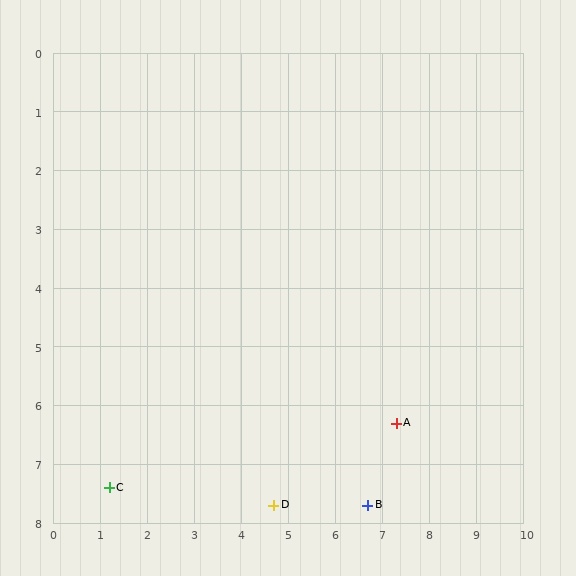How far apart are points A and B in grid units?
Points A and B are about 1.5 grid units apart.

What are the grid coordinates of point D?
Point D is at approximately (4.7, 7.7).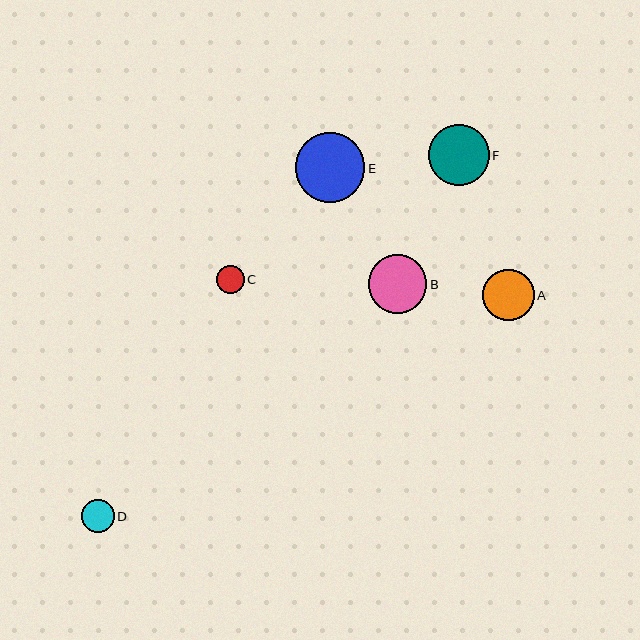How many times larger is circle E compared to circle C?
Circle E is approximately 2.5 times the size of circle C.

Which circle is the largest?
Circle E is the largest with a size of approximately 69 pixels.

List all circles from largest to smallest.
From largest to smallest: E, F, B, A, D, C.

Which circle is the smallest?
Circle C is the smallest with a size of approximately 28 pixels.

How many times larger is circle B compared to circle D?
Circle B is approximately 1.8 times the size of circle D.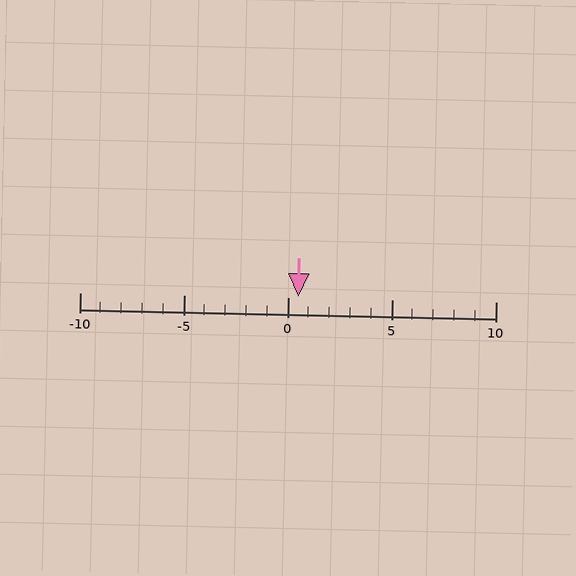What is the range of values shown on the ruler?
The ruler shows values from -10 to 10.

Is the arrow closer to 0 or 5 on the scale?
The arrow is closer to 0.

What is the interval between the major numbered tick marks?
The major tick marks are spaced 5 units apart.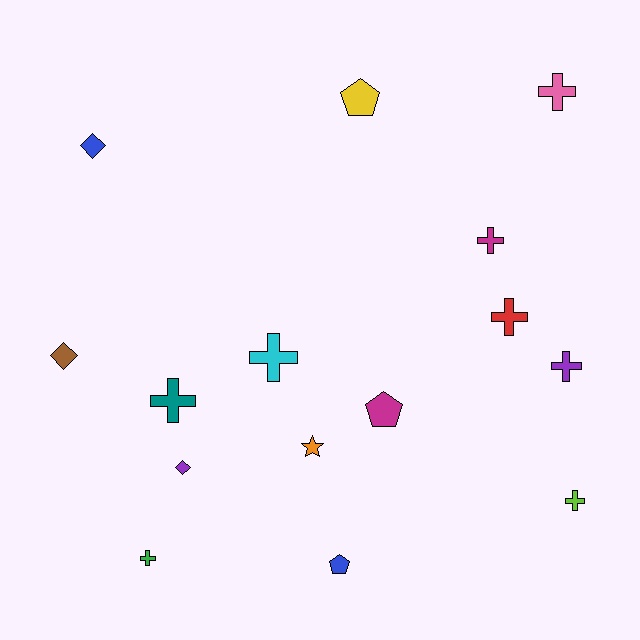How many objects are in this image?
There are 15 objects.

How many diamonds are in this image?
There are 3 diamonds.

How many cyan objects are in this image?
There is 1 cyan object.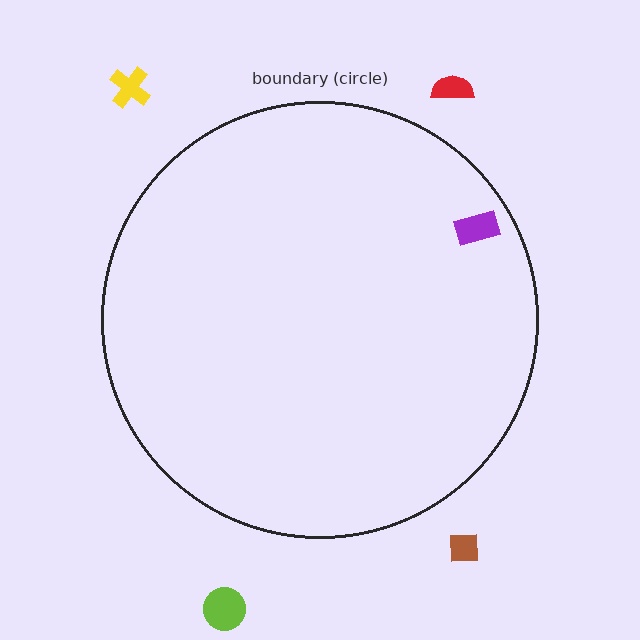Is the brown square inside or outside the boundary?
Outside.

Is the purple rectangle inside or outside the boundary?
Inside.